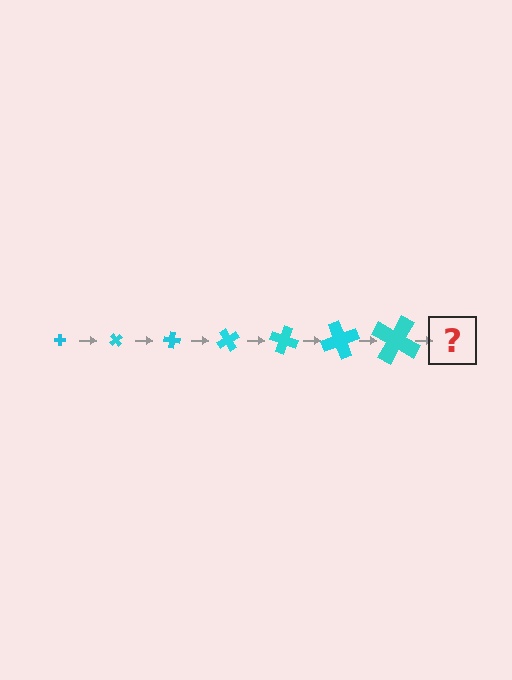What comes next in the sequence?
The next element should be a cross, larger than the previous one and rotated 350 degrees from the start.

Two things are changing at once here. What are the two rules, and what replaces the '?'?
The two rules are that the cross grows larger each step and it rotates 50 degrees each step. The '?' should be a cross, larger than the previous one and rotated 350 degrees from the start.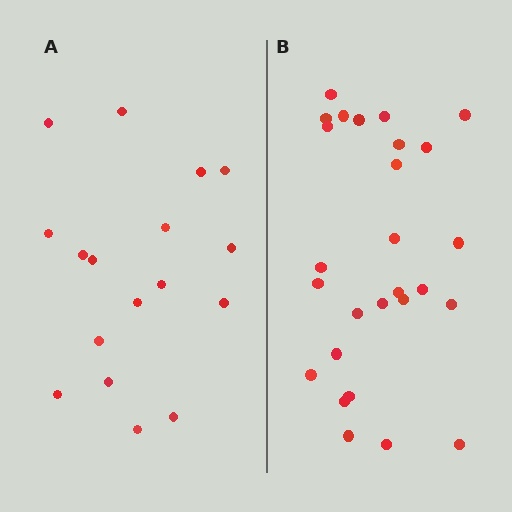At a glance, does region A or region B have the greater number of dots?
Region B (the right region) has more dots.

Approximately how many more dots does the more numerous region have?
Region B has roughly 10 or so more dots than region A.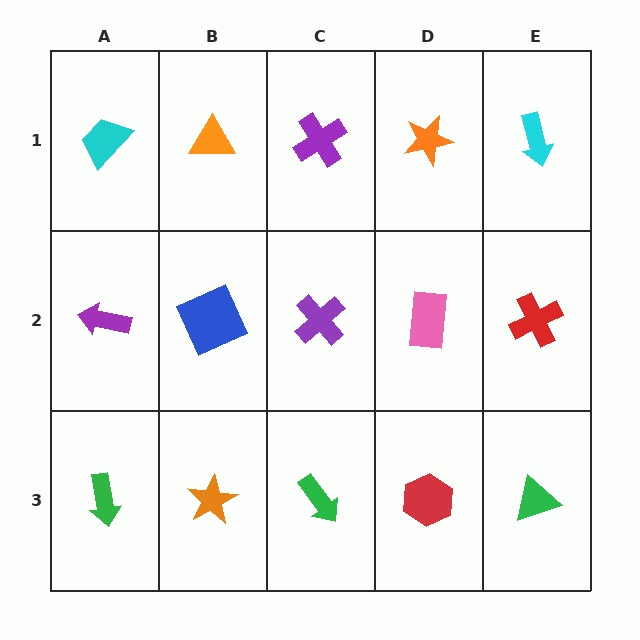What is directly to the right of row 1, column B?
A purple cross.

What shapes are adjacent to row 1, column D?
A pink rectangle (row 2, column D), a purple cross (row 1, column C), a cyan arrow (row 1, column E).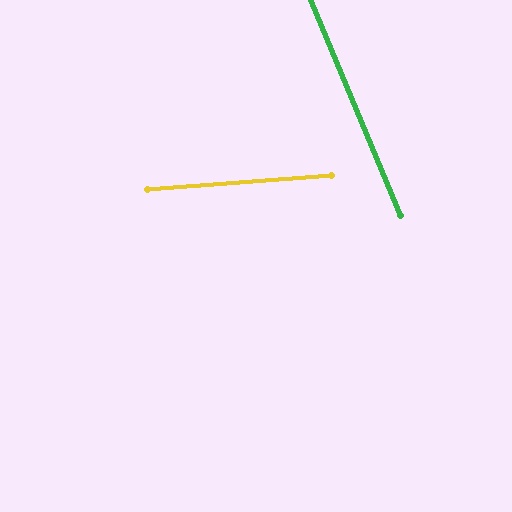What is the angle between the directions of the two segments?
Approximately 72 degrees.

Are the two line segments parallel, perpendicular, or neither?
Neither parallel nor perpendicular — they differ by about 72°.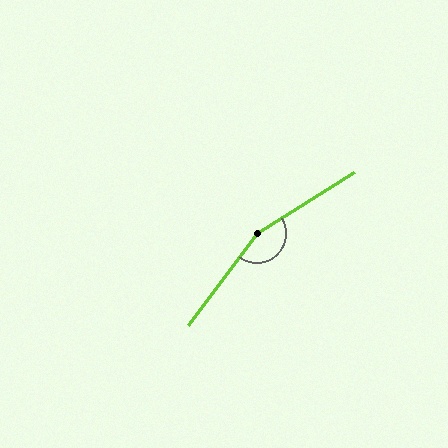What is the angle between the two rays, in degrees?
Approximately 159 degrees.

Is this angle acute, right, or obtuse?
It is obtuse.